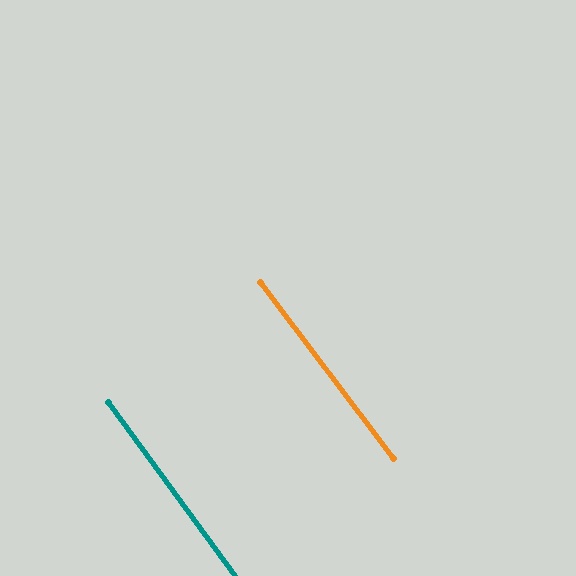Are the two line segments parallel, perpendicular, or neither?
Parallel — their directions differ by only 0.8°.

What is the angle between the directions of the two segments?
Approximately 1 degree.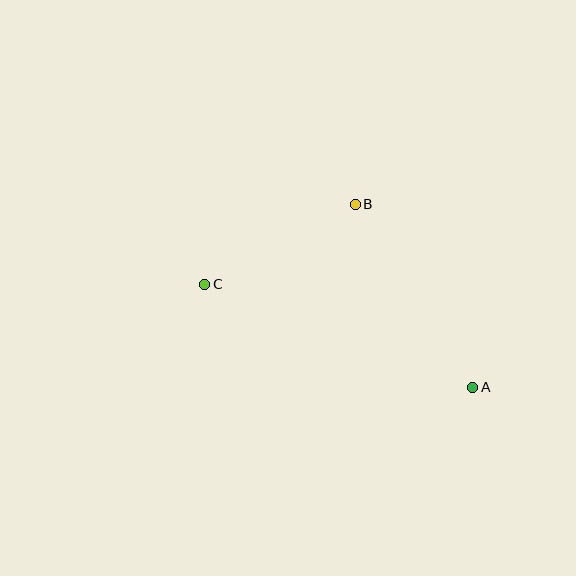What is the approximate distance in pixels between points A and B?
The distance between A and B is approximately 218 pixels.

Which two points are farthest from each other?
Points A and C are farthest from each other.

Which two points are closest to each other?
Points B and C are closest to each other.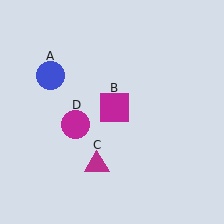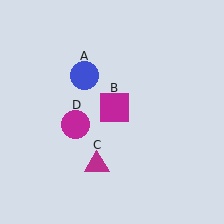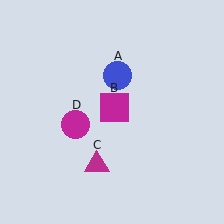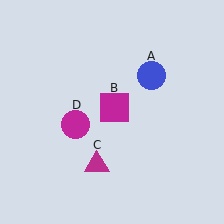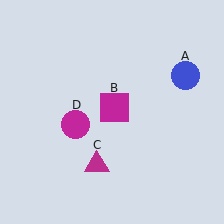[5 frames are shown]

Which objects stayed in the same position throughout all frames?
Magenta square (object B) and magenta triangle (object C) and magenta circle (object D) remained stationary.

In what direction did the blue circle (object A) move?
The blue circle (object A) moved right.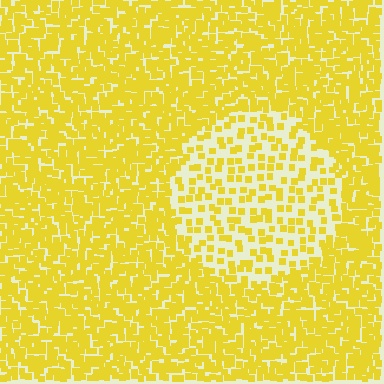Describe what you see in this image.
The image contains small yellow elements arranged at two different densities. A circle-shaped region is visible where the elements are less densely packed than the surrounding area.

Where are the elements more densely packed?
The elements are more densely packed outside the circle boundary.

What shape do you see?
I see a circle.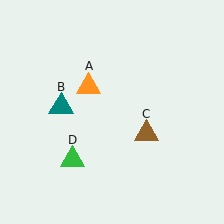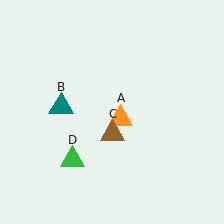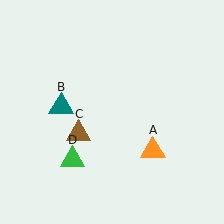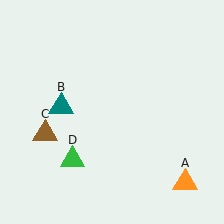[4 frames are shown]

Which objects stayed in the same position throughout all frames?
Teal triangle (object B) and green triangle (object D) remained stationary.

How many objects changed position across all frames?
2 objects changed position: orange triangle (object A), brown triangle (object C).